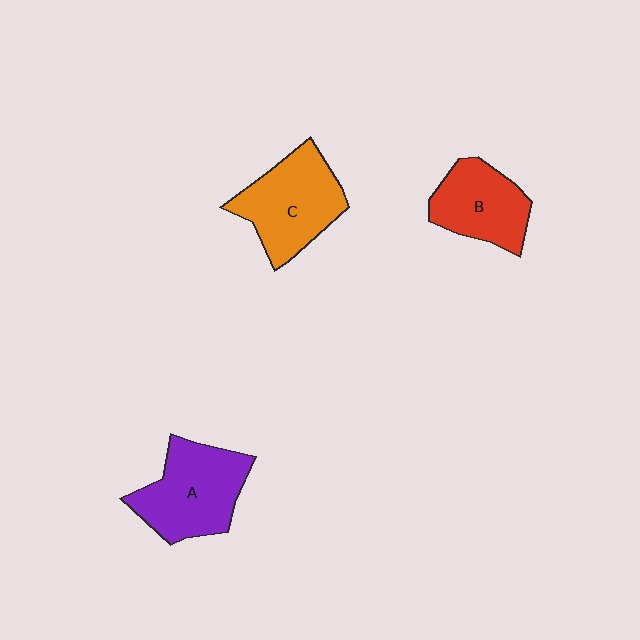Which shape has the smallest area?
Shape B (red).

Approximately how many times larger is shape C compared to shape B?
Approximately 1.2 times.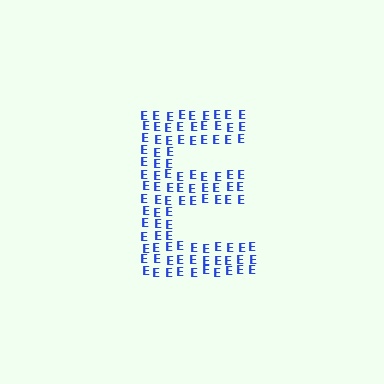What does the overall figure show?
The overall figure shows the letter E.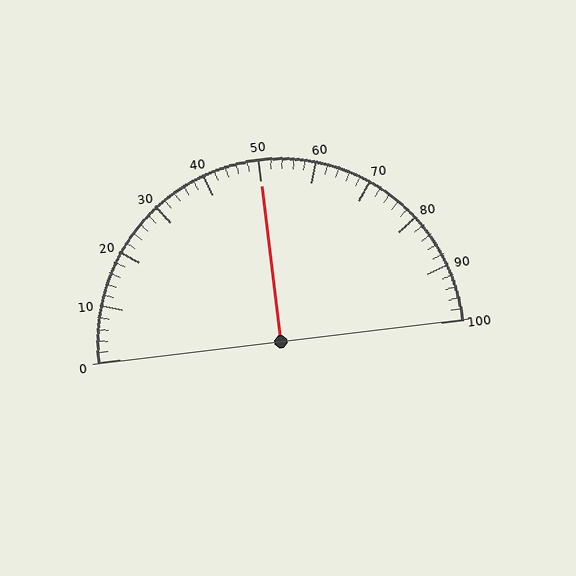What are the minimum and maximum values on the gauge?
The gauge ranges from 0 to 100.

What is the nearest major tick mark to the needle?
The nearest major tick mark is 50.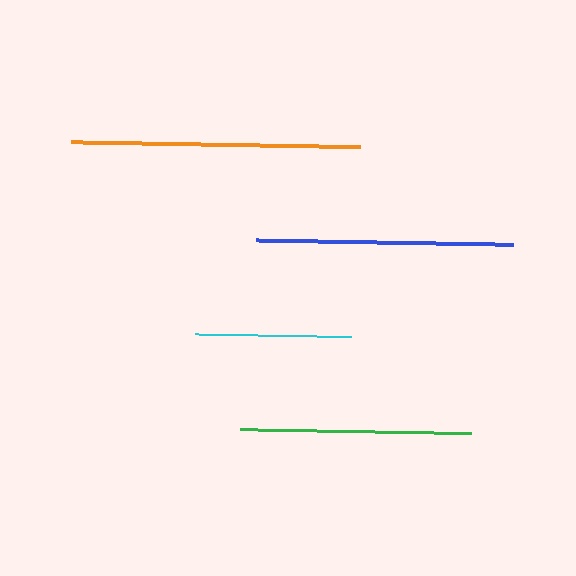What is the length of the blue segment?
The blue segment is approximately 257 pixels long.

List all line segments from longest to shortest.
From longest to shortest: orange, blue, green, cyan.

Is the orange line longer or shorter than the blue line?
The orange line is longer than the blue line.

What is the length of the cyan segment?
The cyan segment is approximately 156 pixels long.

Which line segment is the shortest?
The cyan line is the shortest at approximately 156 pixels.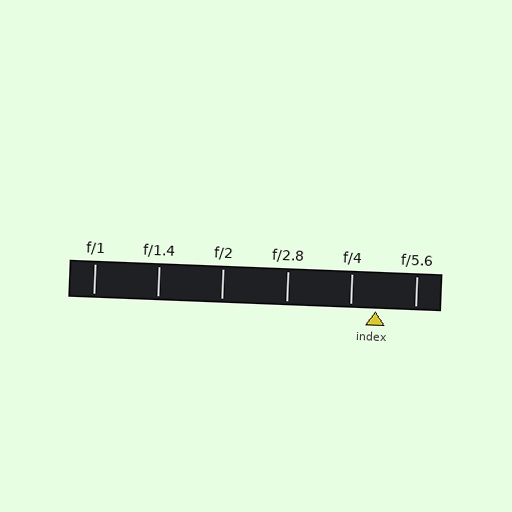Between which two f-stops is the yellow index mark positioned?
The index mark is between f/4 and f/5.6.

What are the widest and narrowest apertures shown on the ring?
The widest aperture shown is f/1 and the narrowest is f/5.6.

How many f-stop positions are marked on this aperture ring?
There are 6 f-stop positions marked.